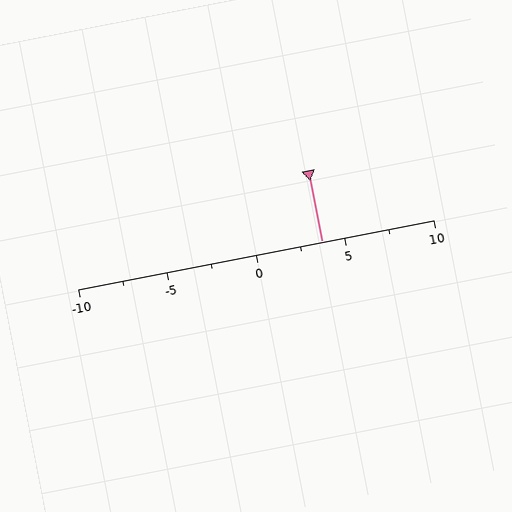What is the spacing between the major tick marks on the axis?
The major ticks are spaced 5 apart.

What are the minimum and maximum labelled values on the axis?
The axis runs from -10 to 10.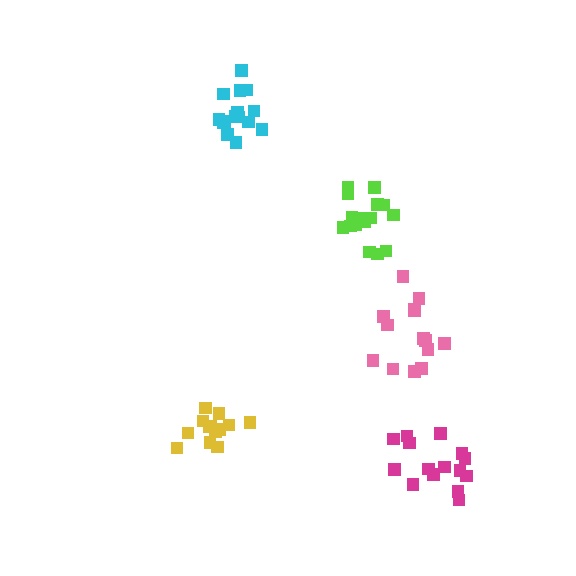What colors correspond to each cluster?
The clusters are colored: yellow, magenta, pink, lime, cyan.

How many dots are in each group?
Group 1: 13 dots, Group 2: 15 dots, Group 3: 14 dots, Group 4: 16 dots, Group 5: 15 dots (73 total).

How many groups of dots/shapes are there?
There are 5 groups.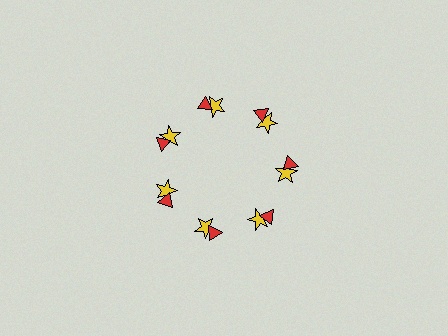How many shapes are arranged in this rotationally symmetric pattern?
There are 14 shapes, arranged in 7 groups of 2.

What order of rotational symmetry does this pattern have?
This pattern has 7-fold rotational symmetry.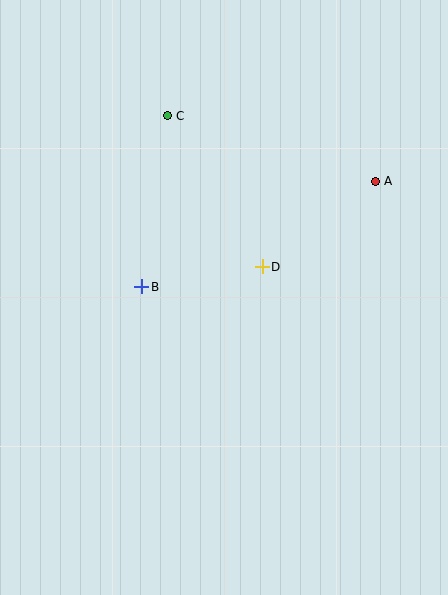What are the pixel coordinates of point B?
Point B is at (142, 287).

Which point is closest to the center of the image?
Point D at (262, 267) is closest to the center.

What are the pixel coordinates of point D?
Point D is at (262, 267).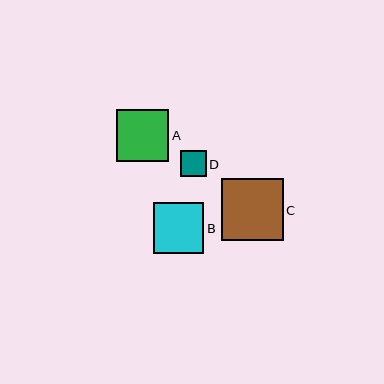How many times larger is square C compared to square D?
Square C is approximately 2.4 times the size of square D.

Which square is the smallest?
Square D is the smallest with a size of approximately 26 pixels.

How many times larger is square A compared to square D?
Square A is approximately 2.0 times the size of square D.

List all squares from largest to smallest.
From largest to smallest: C, A, B, D.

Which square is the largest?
Square C is the largest with a size of approximately 62 pixels.